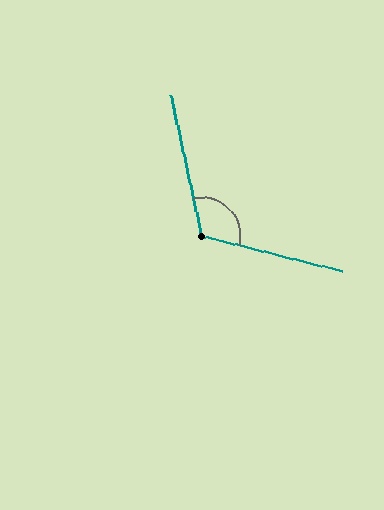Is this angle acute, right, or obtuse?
It is obtuse.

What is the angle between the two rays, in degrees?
Approximately 117 degrees.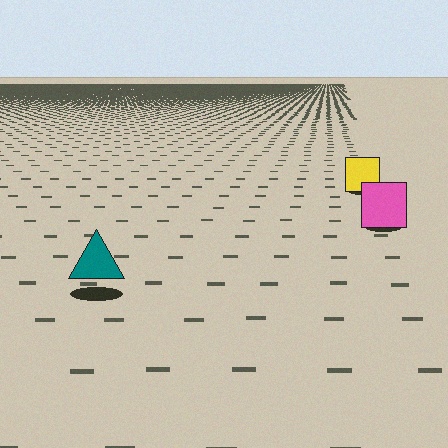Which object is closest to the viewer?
The teal triangle is closest. The texture marks near it are larger and more spread out.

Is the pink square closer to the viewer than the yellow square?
Yes. The pink square is closer — you can tell from the texture gradient: the ground texture is coarser near it.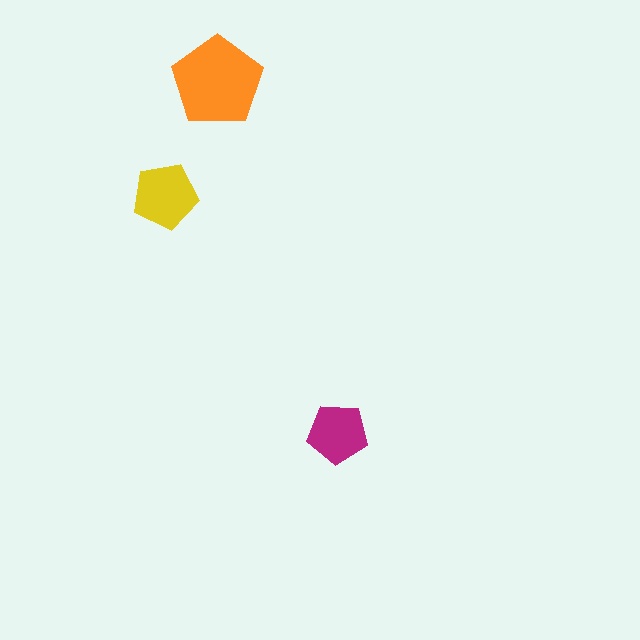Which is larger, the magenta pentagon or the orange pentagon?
The orange one.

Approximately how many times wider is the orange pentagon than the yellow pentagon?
About 1.5 times wider.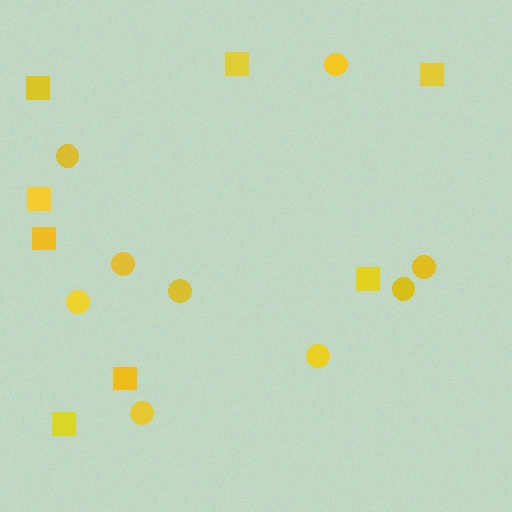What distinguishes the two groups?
There are 2 groups: one group of circles (9) and one group of squares (8).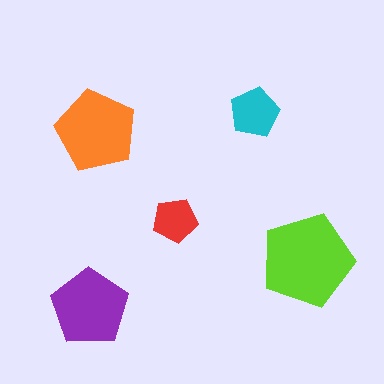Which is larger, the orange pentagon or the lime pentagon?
The lime one.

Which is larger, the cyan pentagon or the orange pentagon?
The orange one.